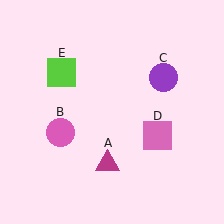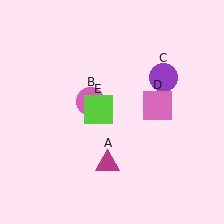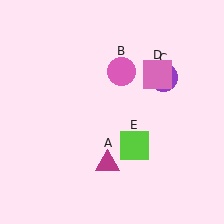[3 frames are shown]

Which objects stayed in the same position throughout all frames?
Magenta triangle (object A) and purple circle (object C) remained stationary.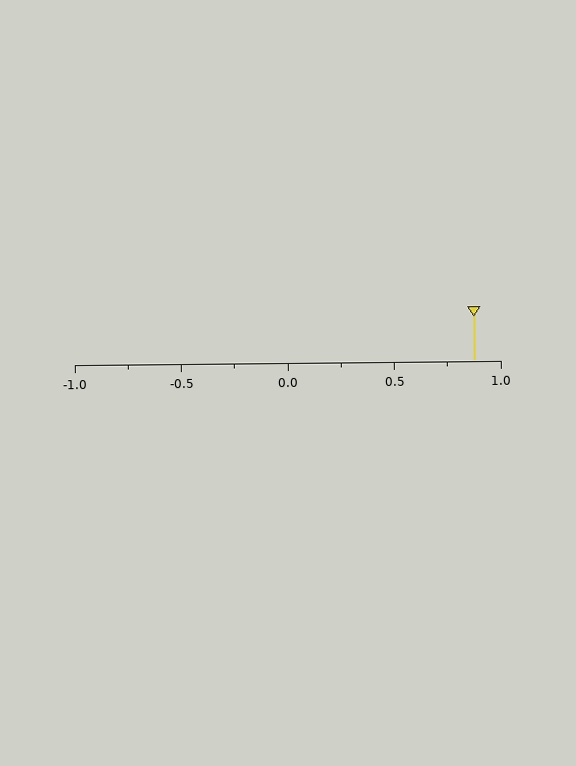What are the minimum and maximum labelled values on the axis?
The axis runs from -1.0 to 1.0.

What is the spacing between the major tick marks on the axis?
The major ticks are spaced 0.5 apart.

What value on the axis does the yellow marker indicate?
The marker indicates approximately 0.88.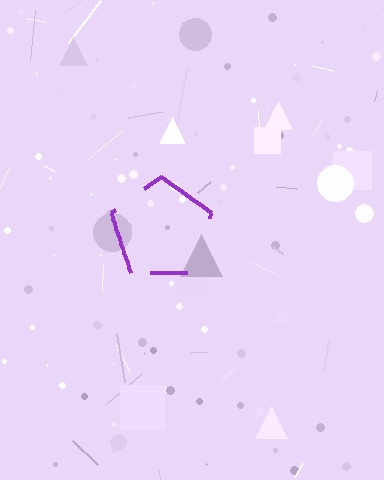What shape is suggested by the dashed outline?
The dashed outline suggests a pentagon.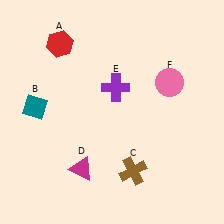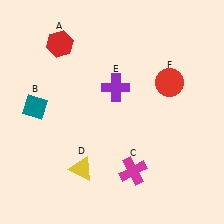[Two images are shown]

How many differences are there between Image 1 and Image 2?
There are 3 differences between the two images.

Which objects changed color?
C changed from brown to magenta. D changed from magenta to yellow. F changed from pink to red.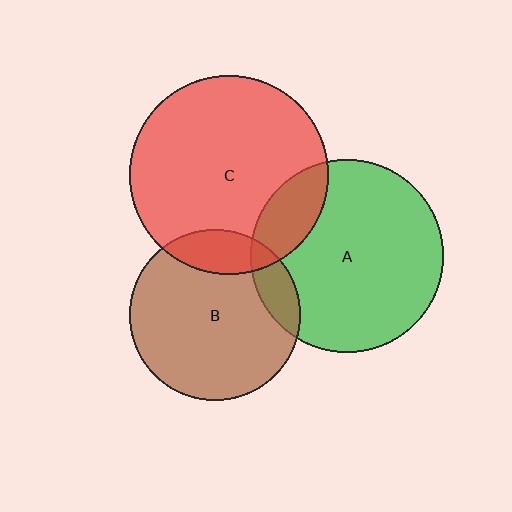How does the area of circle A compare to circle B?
Approximately 1.3 times.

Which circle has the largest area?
Circle C (red).